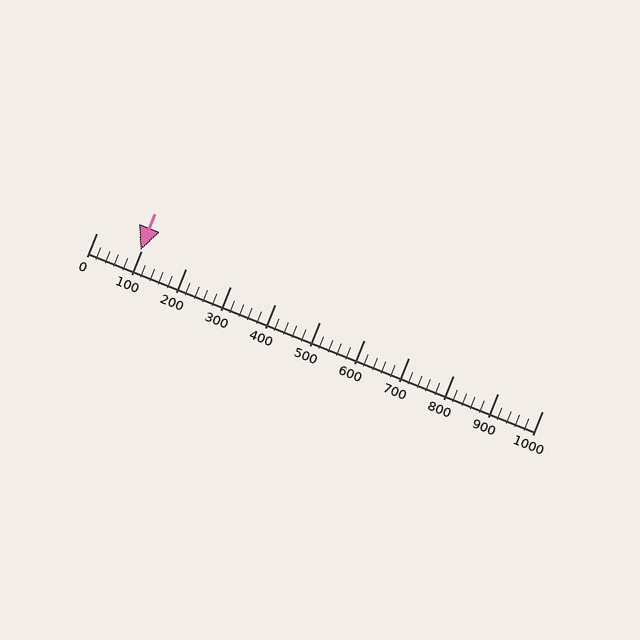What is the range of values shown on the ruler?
The ruler shows values from 0 to 1000.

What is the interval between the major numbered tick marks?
The major tick marks are spaced 100 units apart.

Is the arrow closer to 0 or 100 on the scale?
The arrow is closer to 100.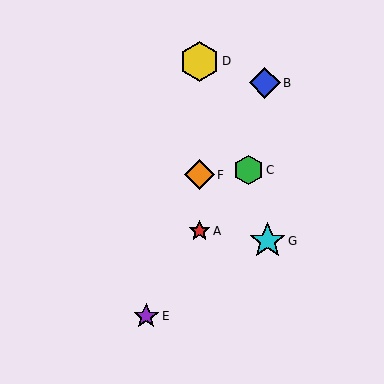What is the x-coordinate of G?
Object G is at x≈267.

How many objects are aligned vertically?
3 objects (A, D, F) are aligned vertically.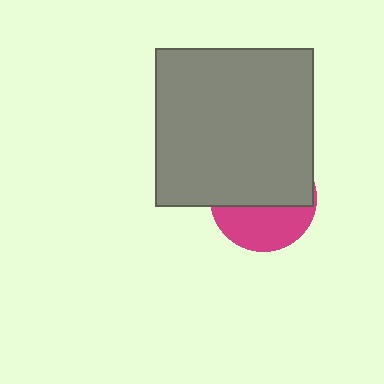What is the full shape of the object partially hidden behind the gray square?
The partially hidden object is a magenta circle.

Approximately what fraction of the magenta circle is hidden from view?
Roughly 60% of the magenta circle is hidden behind the gray square.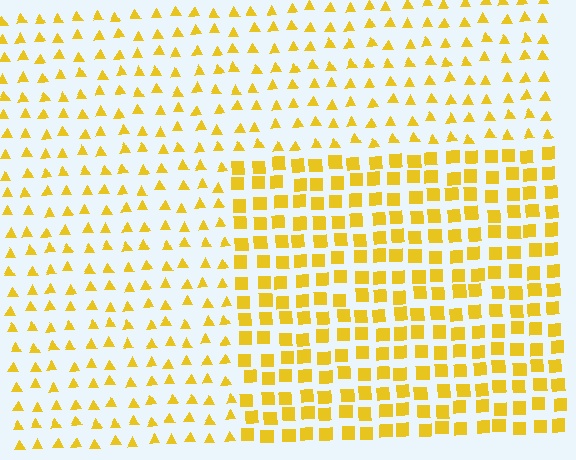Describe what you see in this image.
The image is filled with small yellow elements arranged in a uniform grid. A rectangle-shaped region contains squares, while the surrounding area contains triangles. The boundary is defined purely by the change in element shape.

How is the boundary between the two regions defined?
The boundary is defined by a change in element shape: squares inside vs. triangles outside. All elements share the same color and spacing.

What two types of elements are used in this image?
The image uses squares inside the rectangle region and triangles outside it.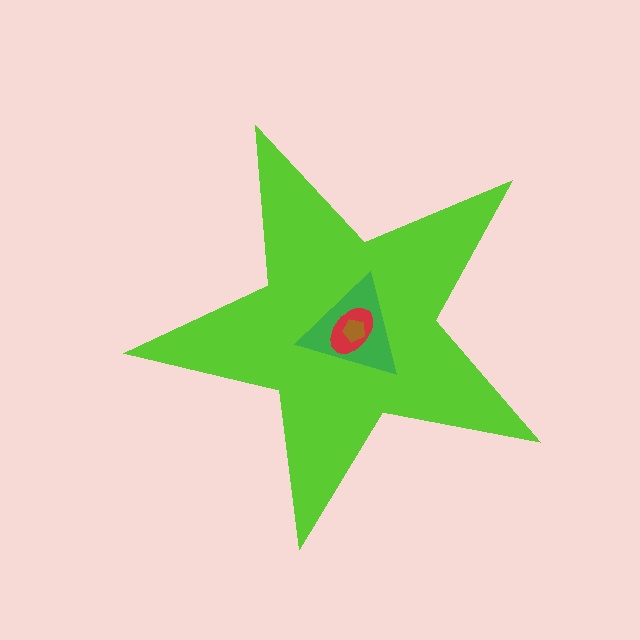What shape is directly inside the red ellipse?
The brown pentagon.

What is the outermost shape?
The lime star.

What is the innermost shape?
The brown pentagon.